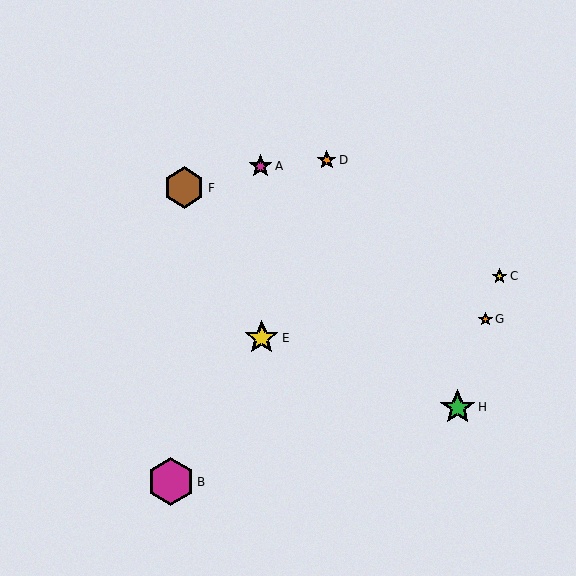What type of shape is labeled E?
Shape E is a yellow star.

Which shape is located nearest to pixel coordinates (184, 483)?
The magenta hexagon (labeled B) at (171, 482) is nearest to that location.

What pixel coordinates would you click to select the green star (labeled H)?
Click at (458, 407) to select the green star H.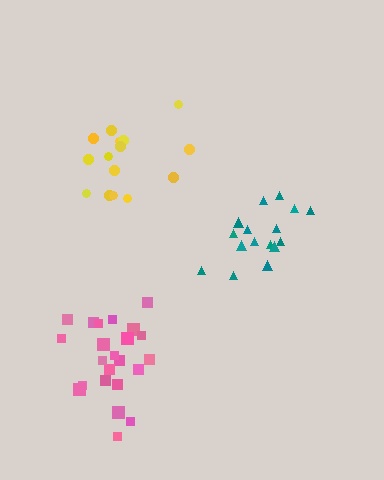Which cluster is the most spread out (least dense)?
Pink.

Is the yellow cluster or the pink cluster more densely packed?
Yellow.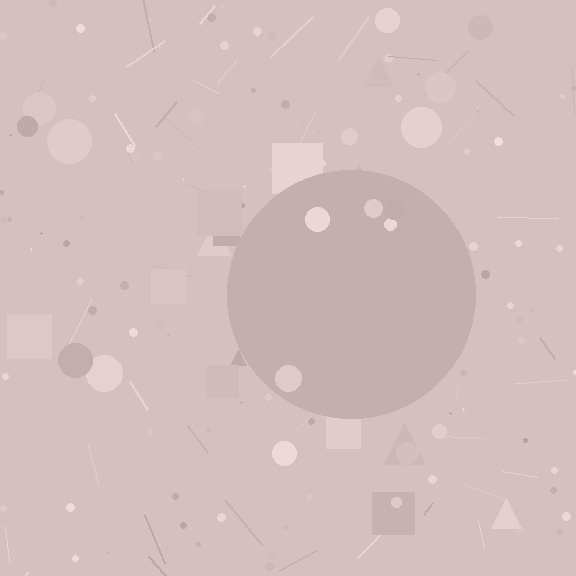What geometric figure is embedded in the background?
A circle is embedded in the background.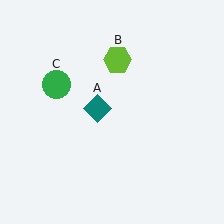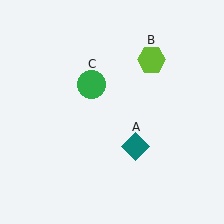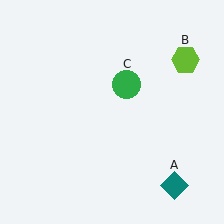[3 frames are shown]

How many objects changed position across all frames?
3 objects changed position: teal diamond (object A), lime hexagon (object B), green circle (object C).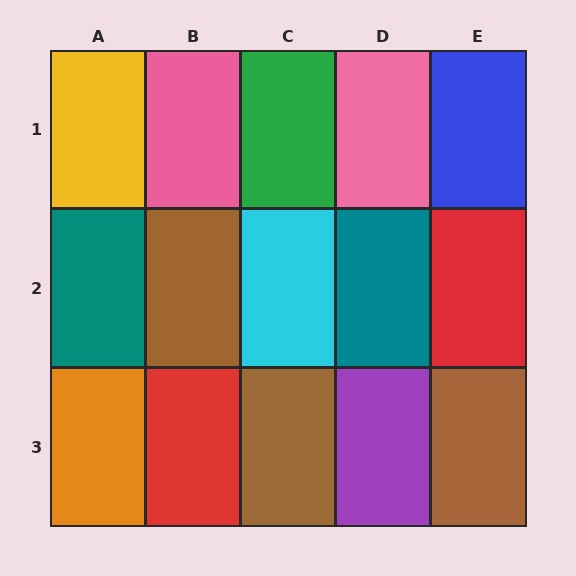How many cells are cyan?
1 cell is cyan.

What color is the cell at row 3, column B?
Red.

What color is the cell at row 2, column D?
Teal.